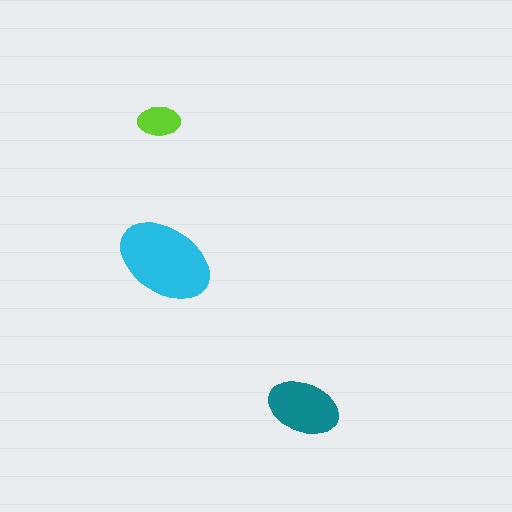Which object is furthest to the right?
The teal ellipse is rightmost.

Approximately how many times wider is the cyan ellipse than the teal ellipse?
About 1.5 times wider.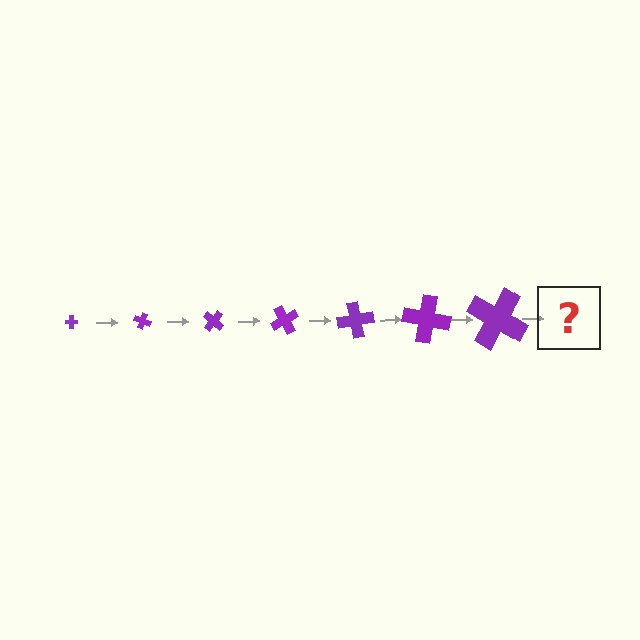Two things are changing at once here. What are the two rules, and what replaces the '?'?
The two rules are that the cross grows larger each step and it rotates 20 degrees each step. The '?' should be a cross, larger than the previous one and rotated 140 degrees from the start.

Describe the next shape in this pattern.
It should be a cross, larger than the previous one and rotated 140 degrees from the start.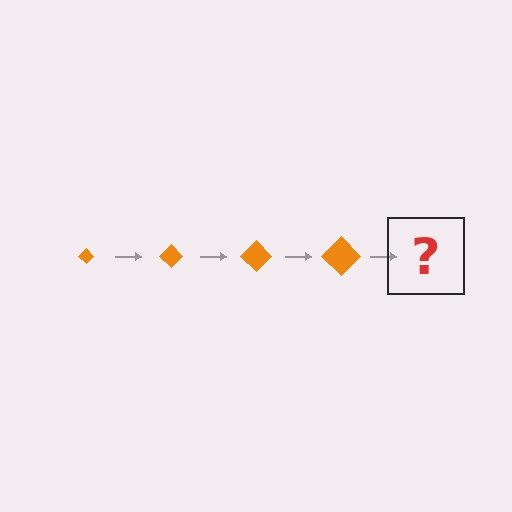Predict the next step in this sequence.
The next step is an orange diamond, larger than the previous one.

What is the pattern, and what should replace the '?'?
The pattern is that the diamond gets progressively larger each step. The '?' should be an orange diamond, larger than the previous one.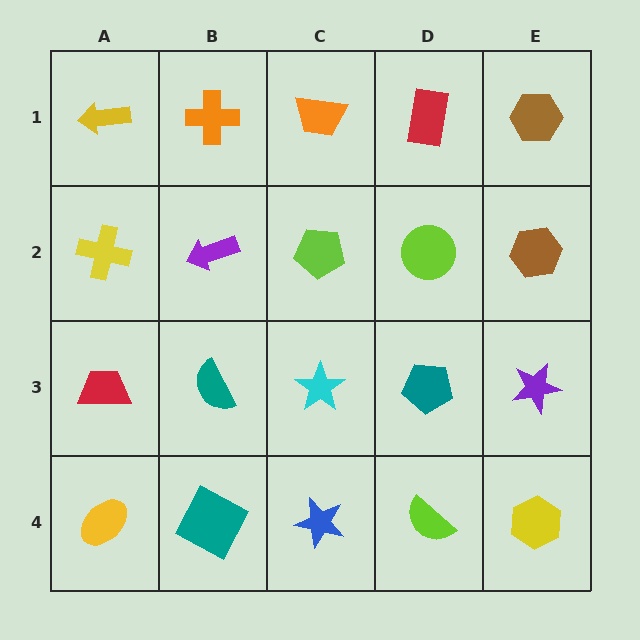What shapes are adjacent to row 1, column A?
A yellow cross (row 2, column A), an orange cross (row 1, column B).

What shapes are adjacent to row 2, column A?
A yellow arrow (row 1, column A), a red trapezoid (row 3, column A), a purple arrow (row 2, column B).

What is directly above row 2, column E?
A brown hexagon.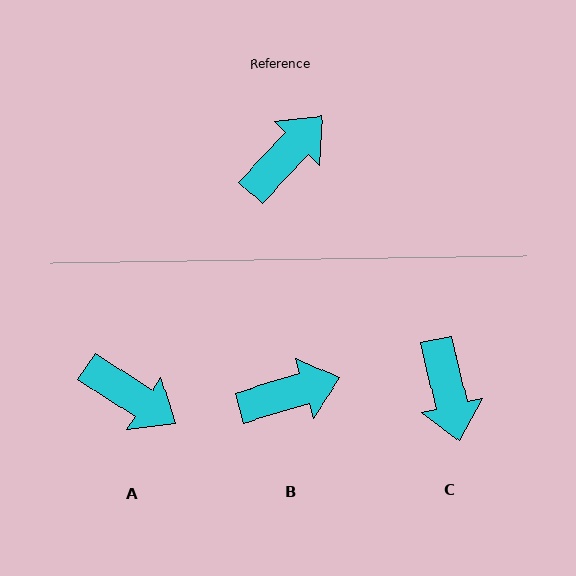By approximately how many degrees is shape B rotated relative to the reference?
Approximately 30 degrees clockwise.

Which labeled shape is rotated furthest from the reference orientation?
C, about 124 degrees away.